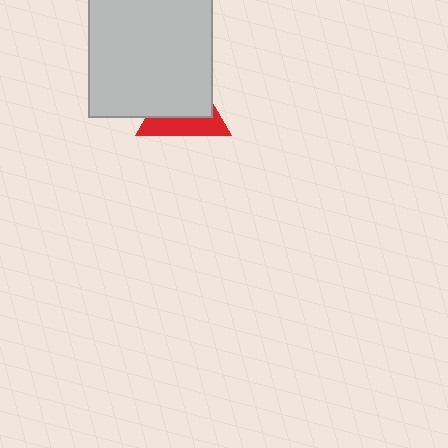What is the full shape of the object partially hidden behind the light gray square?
The partially hidden object is a red triangle.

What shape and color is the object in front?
The object in front is a light gray square.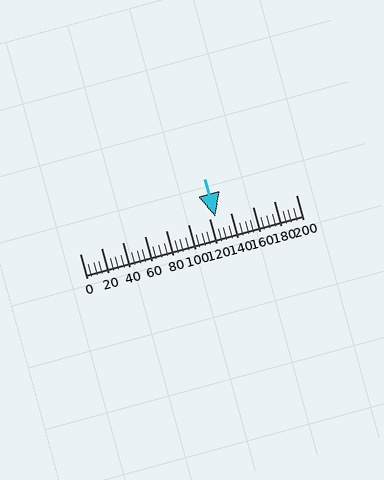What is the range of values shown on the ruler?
The ruler shows values from 0 to 200.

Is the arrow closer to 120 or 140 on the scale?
The arrow is closer to 120.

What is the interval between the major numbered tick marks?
The major tick marks are spaced 20 units apart.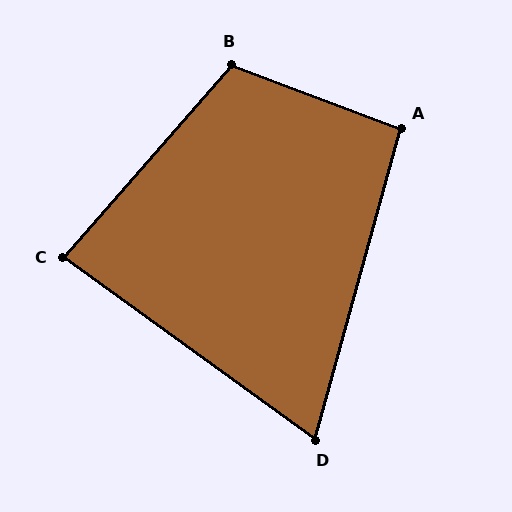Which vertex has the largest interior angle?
B, at approximately 110 degrees.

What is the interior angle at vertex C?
Approximately 85 degrees (acute).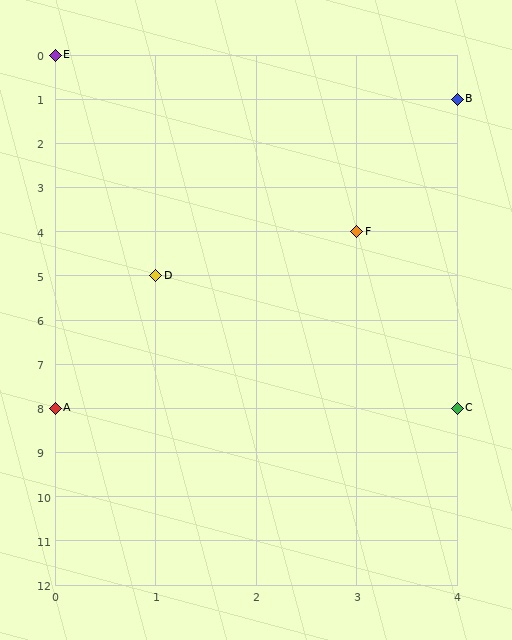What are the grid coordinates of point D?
Point D is at grid coordinates (1, 5).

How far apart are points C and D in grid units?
Points C and D are 3 columns and 3 rows apart (about 4.2 grid units diagonally).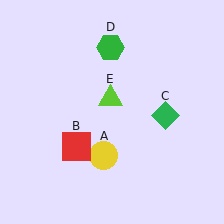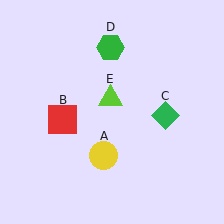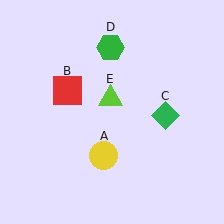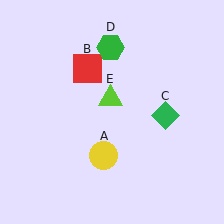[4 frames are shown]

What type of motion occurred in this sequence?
The red square (object B) rotated clockwise around the center of the scene.